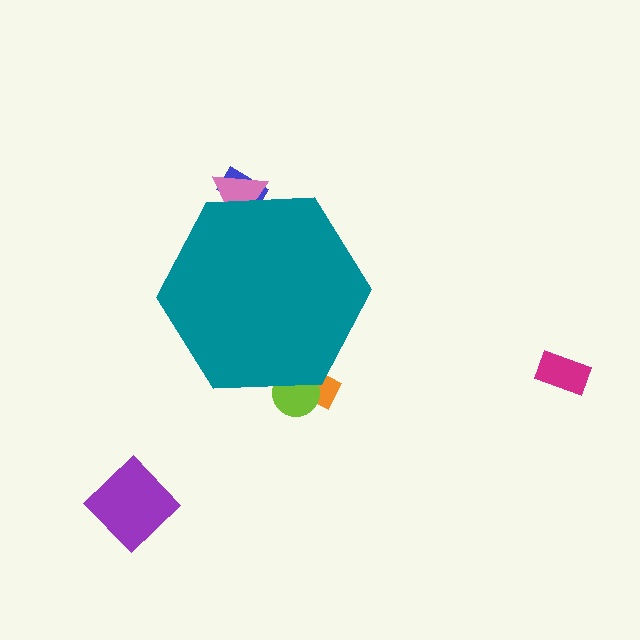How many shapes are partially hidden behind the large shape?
4 shapes are partially hidden.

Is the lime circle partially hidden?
Yes, the lime circle is partially hidden behind the teal hexagon.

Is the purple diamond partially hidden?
No, the purple diamond is fully visible.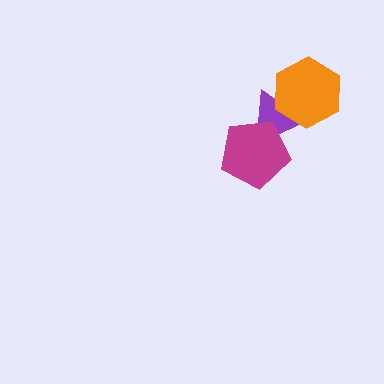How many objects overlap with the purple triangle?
2 objects overlap with the purple triangle.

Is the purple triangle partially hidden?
Yes, it is partially covered by another shape.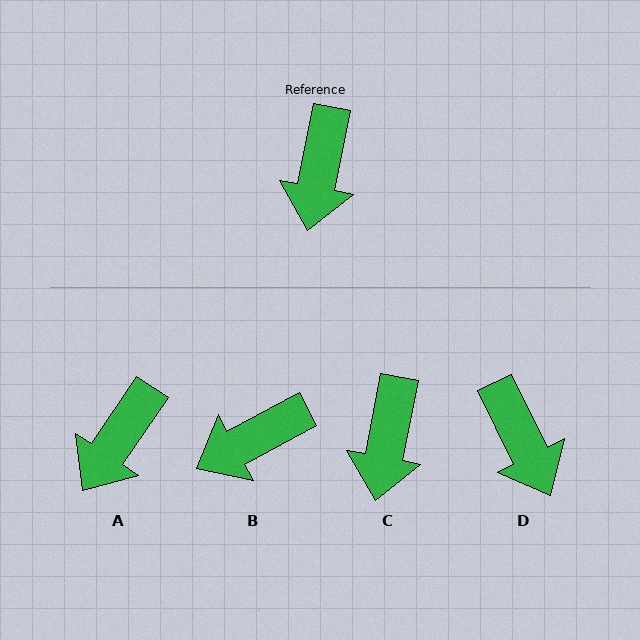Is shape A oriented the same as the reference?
No, it is off by about 23 degrees.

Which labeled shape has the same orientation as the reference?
C.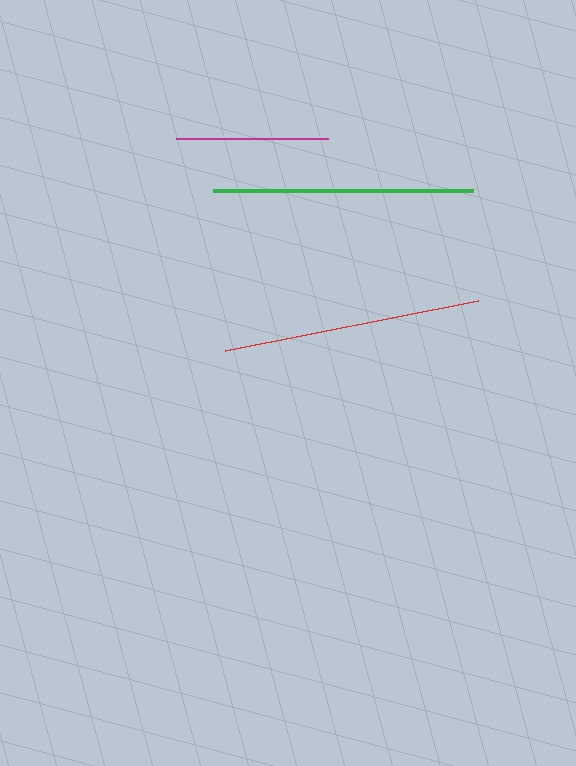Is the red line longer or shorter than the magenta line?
The red line is longer than the magenta line.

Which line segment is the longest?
The green line is the longest at approximately 261 pixels.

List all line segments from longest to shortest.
From longest to shortest: green, red, magenta.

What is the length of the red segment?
The red segment is approximately 258 pixels long.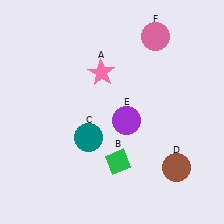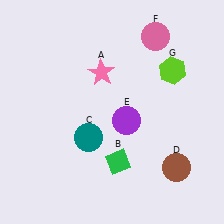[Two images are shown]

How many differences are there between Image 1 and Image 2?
There is 1 difference between the two images.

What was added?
A lime hexagon (G) was added in Image 2.